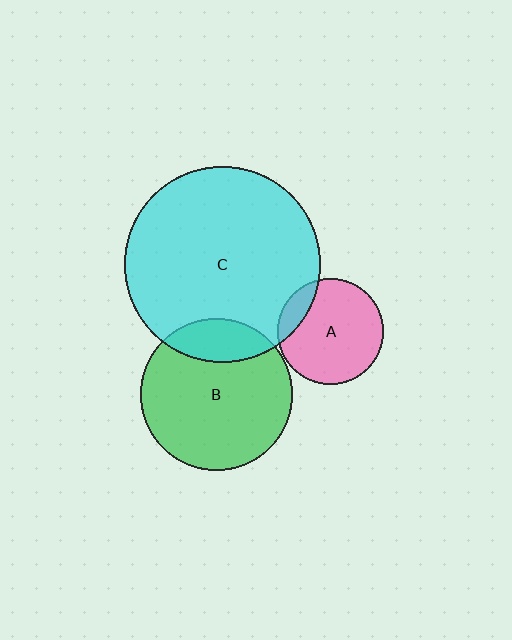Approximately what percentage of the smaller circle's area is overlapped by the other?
Approximately 20%.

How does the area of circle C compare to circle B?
Approximately 1.7 times.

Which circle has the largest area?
Circle C (cyan).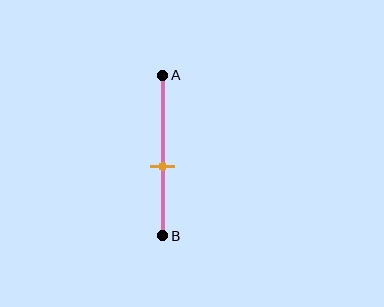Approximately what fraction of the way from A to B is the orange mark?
The orange mark is approximately 55% of the way from A to B.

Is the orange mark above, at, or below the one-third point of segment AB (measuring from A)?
The orange mark is below the one-third point of segment AB.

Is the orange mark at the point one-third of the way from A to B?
No, the mark is at about 55% from A, not at the 33% one-third point.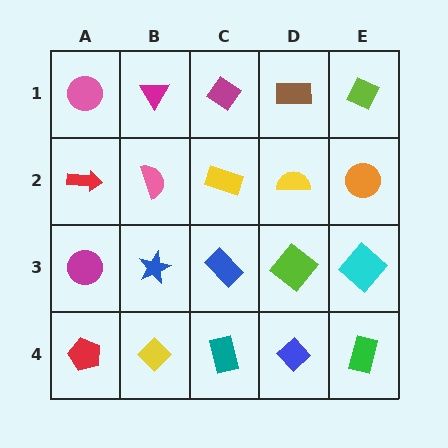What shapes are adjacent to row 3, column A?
A red arrow (row 2, column A), a red pentagon (row 4, column A), a blue star (row 3, column B).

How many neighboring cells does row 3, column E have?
3.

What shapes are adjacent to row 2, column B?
A magenta triangle (row 1, column B), a blue star (row 3, column B), a red arrow (row 2, column A), a yellow rectangle (row 2, column C).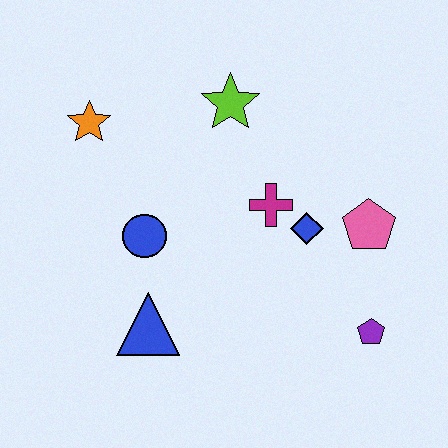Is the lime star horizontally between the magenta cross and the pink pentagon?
No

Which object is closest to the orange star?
The blue circle is closest to the orange star.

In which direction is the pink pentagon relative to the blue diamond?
The pink pentagon is to the right of the blue diamond.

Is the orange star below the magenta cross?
No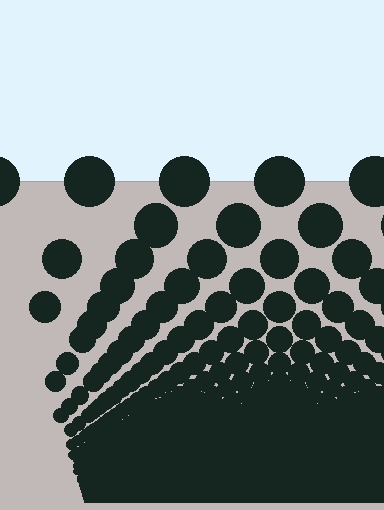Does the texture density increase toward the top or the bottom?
Density increases toward the bottom.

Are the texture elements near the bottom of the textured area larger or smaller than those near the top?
Smaller. The gradient is inverted — elements near the bottom are smaller and denser.